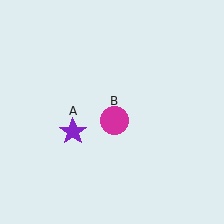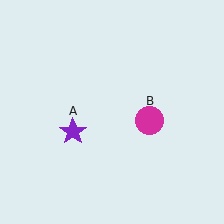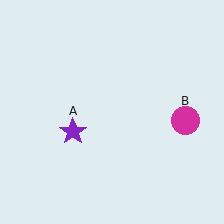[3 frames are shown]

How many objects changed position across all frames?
1 object changed position: magenta circle (object B).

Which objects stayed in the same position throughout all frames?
Purple star (object A) remained stationary.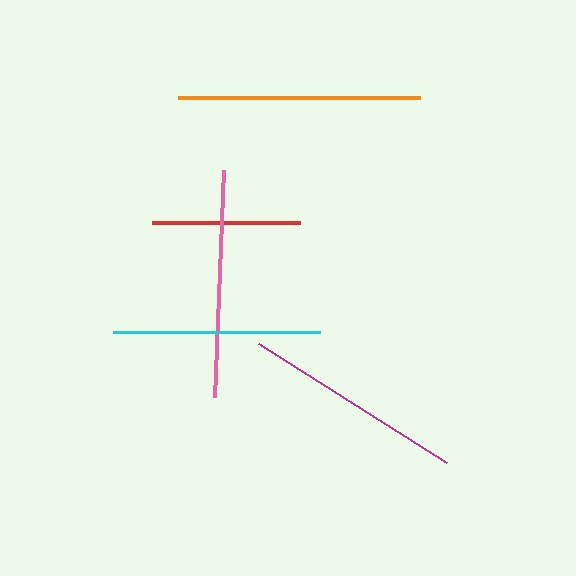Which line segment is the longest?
The orange line is the longest at approximately 243 pixels.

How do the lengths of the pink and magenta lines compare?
The pink and magenta lines are approximately the same length.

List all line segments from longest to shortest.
From longest to shortest: orange, pink, magenta, cyan, red.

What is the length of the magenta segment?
The magenta segment is approximately 222 pixels long.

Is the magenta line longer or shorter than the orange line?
The orange line is longer than the magenta line.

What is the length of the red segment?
The red segment is approximately 147 pixels long.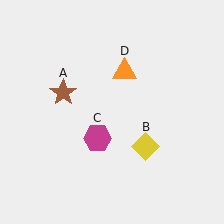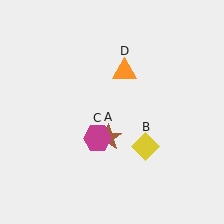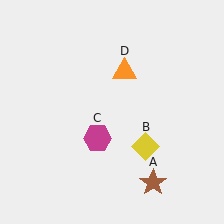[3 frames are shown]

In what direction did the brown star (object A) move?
The brown star (object A) moved down and to the right.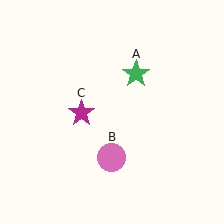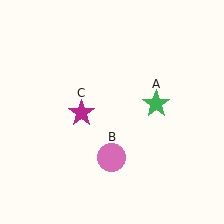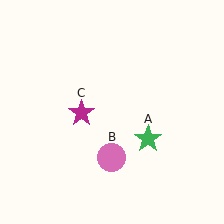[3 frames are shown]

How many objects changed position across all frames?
1 object changed position: green star (object A).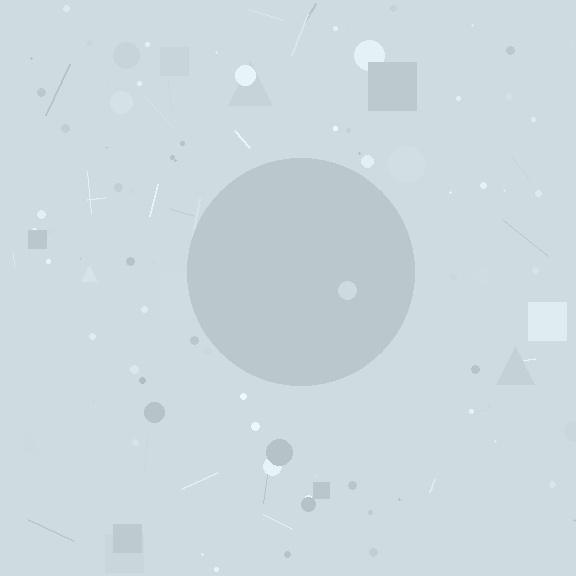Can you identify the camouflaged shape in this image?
The camouflaged shape is a circle.